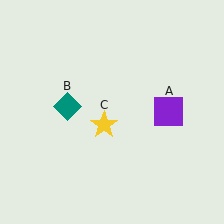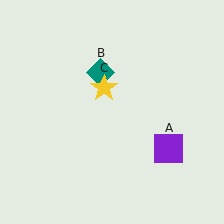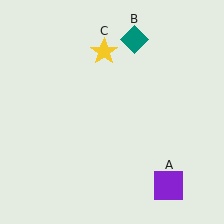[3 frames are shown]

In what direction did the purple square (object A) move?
The purple square (object A) moved down.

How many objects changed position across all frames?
3 objects changed position: purple square (object A), teal diamond (object B), yellow star (object C).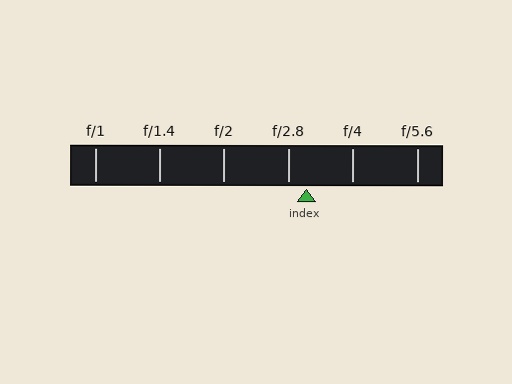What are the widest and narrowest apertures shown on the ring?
The widest aperture shown is f/1 and the narrowest is f/5.6.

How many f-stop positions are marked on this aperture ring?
There are 6 f-stop positions marked.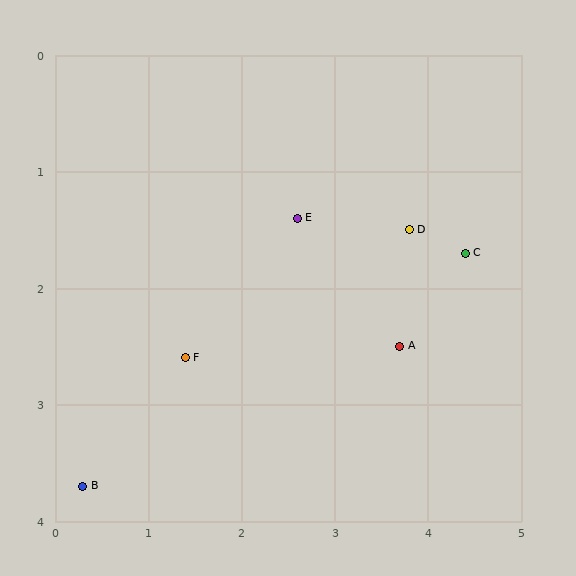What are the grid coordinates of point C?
Point C is at approximately (4.4, 1.7).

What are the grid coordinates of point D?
Point D is at approximately (3.8, 1.5).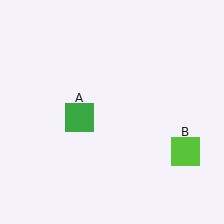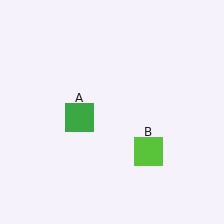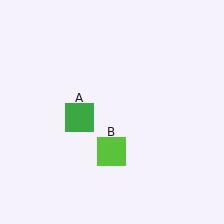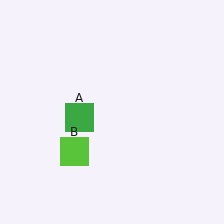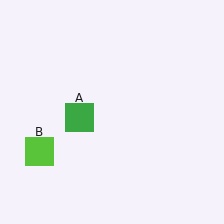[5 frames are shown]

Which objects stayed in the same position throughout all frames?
Green square (object A) remained stationary.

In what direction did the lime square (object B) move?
The lime square (object B) moved left.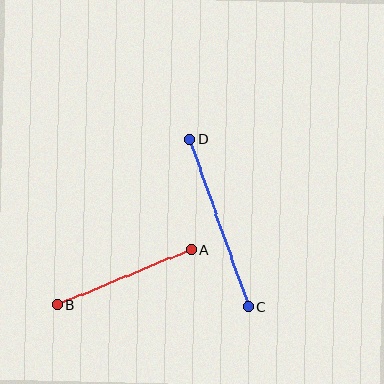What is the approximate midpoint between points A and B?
The midpoint is at approximately (124, 277) pixels.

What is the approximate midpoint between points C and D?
The midpoint is at approximately (219, 223) pixels.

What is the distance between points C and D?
The distance is approximately 178 pixels.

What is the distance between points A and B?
The distance is approximately 144 pixels.